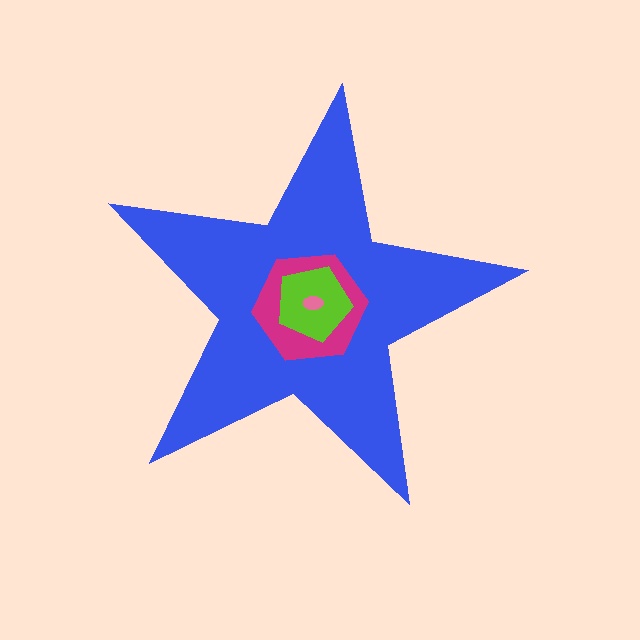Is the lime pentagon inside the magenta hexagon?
Yes.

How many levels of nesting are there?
4.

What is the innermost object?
The pink ellipse.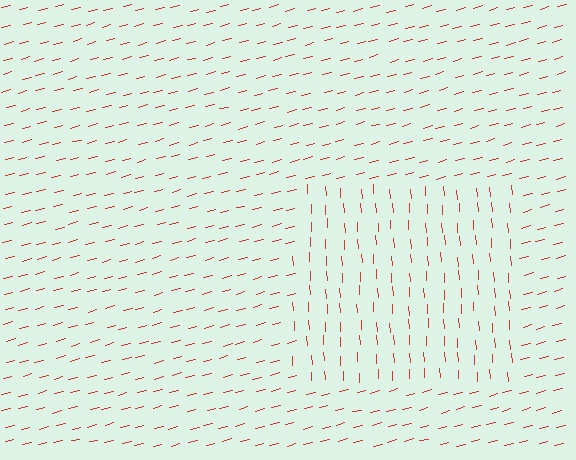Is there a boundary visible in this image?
Yes, there is a texture boundary formed by a change in line orientation.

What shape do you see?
I see a rectangle.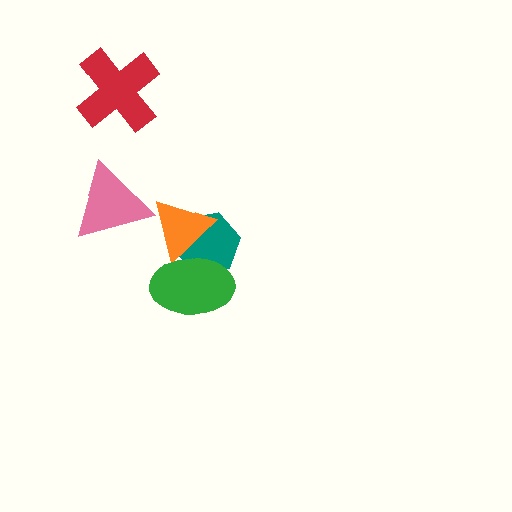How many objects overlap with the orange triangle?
2 objects overlap with the orange triangle.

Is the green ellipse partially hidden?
No, no other shape covers it.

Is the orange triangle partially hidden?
Yes, it is partially covered by another shape.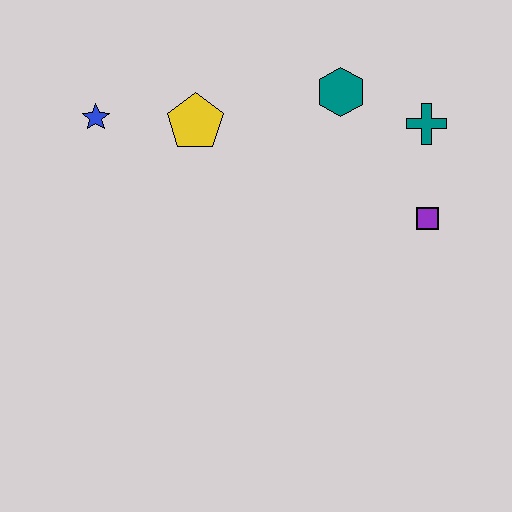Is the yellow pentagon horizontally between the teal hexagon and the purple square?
No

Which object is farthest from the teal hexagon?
The blue star is farthest from the teal hexagon.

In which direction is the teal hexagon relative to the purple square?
The teal hexagon is above the purple square.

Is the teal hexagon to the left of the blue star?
No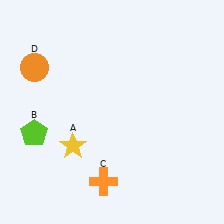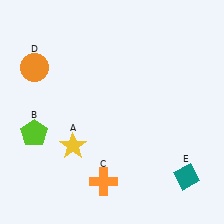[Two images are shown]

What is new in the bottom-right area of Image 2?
A teal diamond (E) was added in the bottom-right area of Image 2.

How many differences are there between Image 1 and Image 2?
There is 1 difference between the two images.